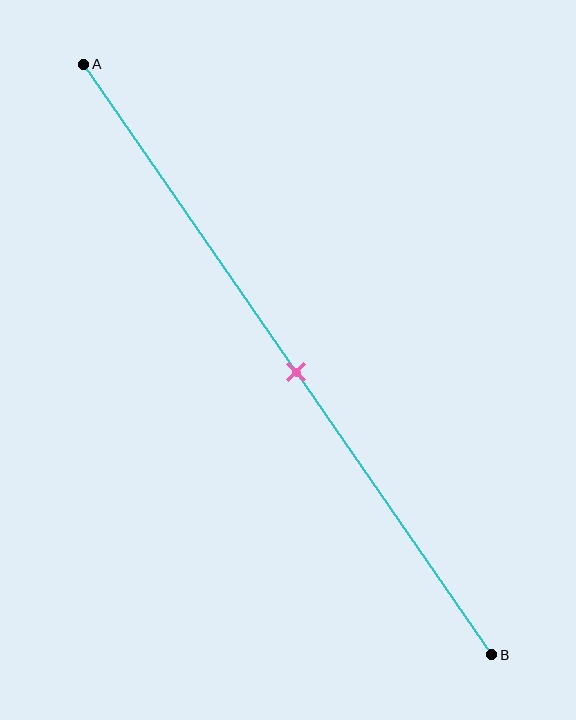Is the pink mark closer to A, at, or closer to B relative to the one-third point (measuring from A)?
The pink mark is closer to point B than the one-third point of segment AB.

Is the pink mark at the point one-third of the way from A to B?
No, the mark is at about 50% from A, not at the 33% one-third point.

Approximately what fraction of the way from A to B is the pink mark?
The pink mark is approximately 50% of the way from A to B.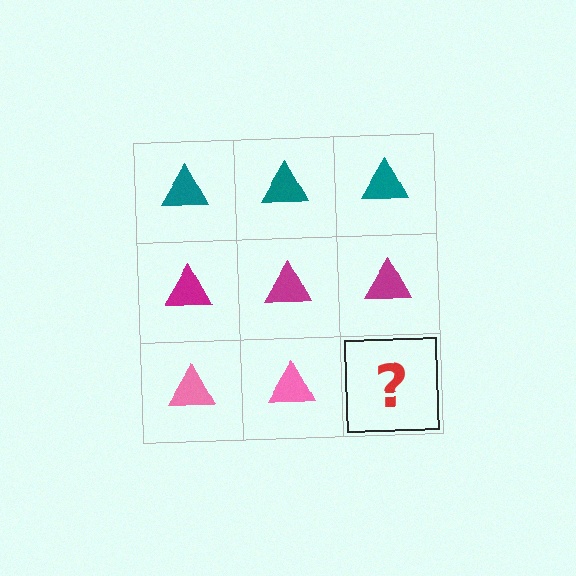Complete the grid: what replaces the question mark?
The question mark should be replaced with a pink triangle.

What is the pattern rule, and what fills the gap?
The rule is that each row has a consistent color. The gap should be filled with a pink triangle.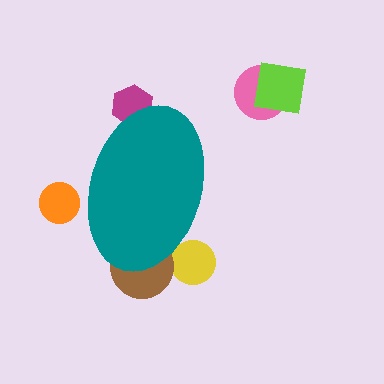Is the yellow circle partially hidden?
Yes, the yellow circle is partially hidden behind the teal ellipse.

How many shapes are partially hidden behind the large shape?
4 shapes are partially hidden.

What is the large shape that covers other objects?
A teal ellipse.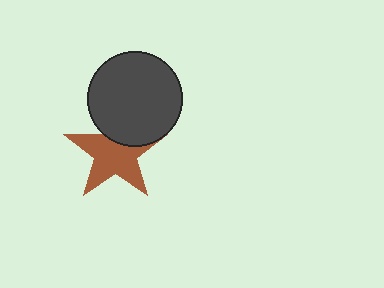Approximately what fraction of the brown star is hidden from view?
Roughly 31% of the brown star is hidden behind the dark gray circle.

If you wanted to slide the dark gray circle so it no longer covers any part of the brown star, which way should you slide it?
Slide it up — that is the most direct way to separate the two shapes.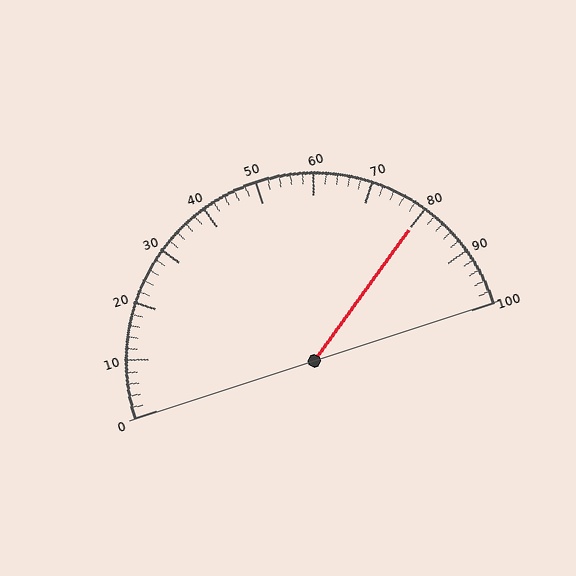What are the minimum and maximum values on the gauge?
The gauge ranges from 0 to 100.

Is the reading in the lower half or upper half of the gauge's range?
The reading is in the upper half of the range (0 to 100).